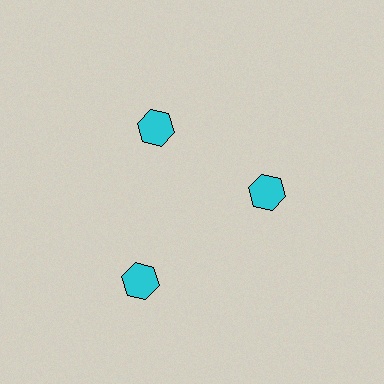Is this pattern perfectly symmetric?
No. The 3 cyan hexagons are arranged in a ring, but one element near the 7 o'clock position is pushed outward from the center, breaking the 3-fold rotational symmetry.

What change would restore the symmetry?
The symmetry would be restored by moving it inward, back onto the ring so that all 3 hexagons sit at equal angles and equal distance from the center.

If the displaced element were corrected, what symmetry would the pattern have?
It would have 3-fold rotational symmetry — the pattern would map onto itself every 120 degrees.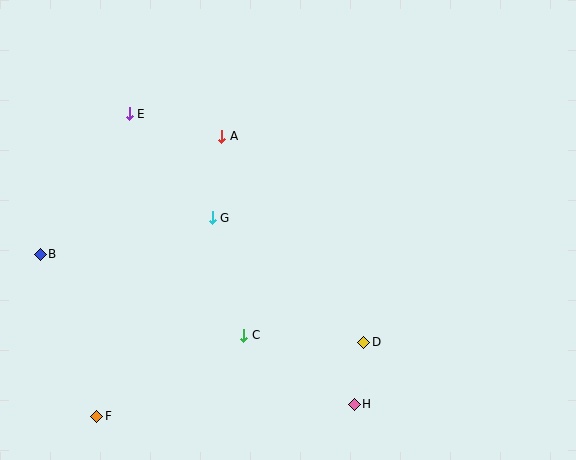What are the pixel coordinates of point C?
Point C is at (244, 335).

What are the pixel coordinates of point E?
Point E is at (129, 114).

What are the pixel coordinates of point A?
Point A is at (222, 136).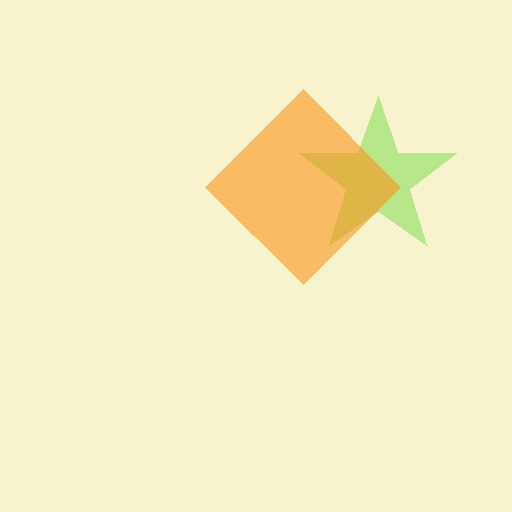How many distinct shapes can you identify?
There are 2 distinct shapes: a lime star, an orange diamond.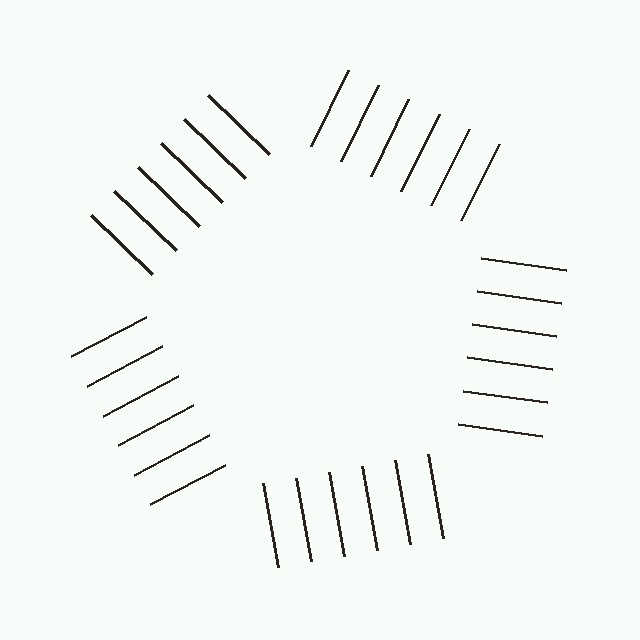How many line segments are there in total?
30 — 6 along each of the 5 edges.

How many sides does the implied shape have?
5 sides — the line-ends trace a pentagon.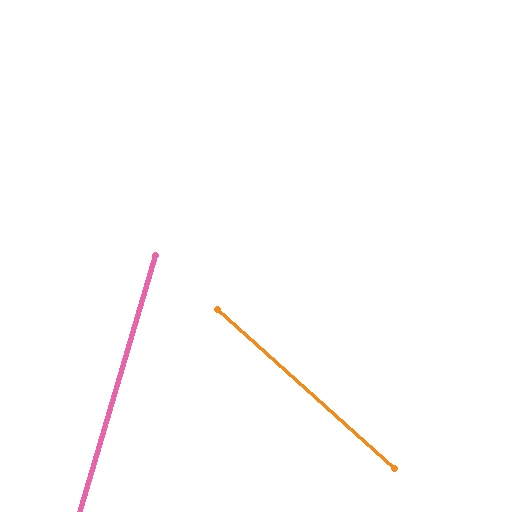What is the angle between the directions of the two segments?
Approximately 65 degrees.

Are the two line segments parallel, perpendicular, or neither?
Neither parallel nor perpendicular — they differ by about 65°.